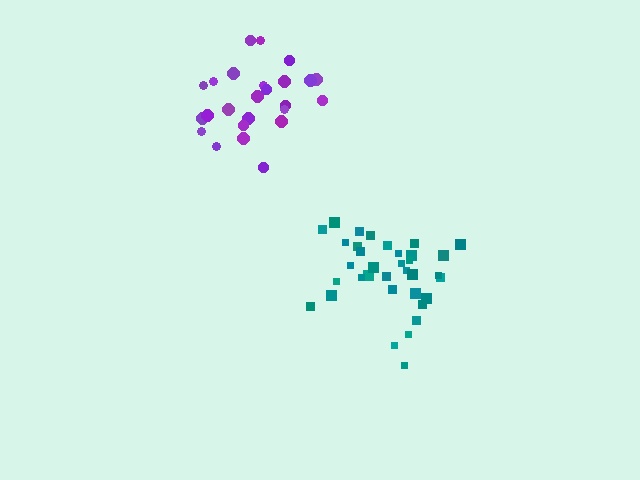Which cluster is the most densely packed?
Teal.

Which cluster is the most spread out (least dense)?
Purple.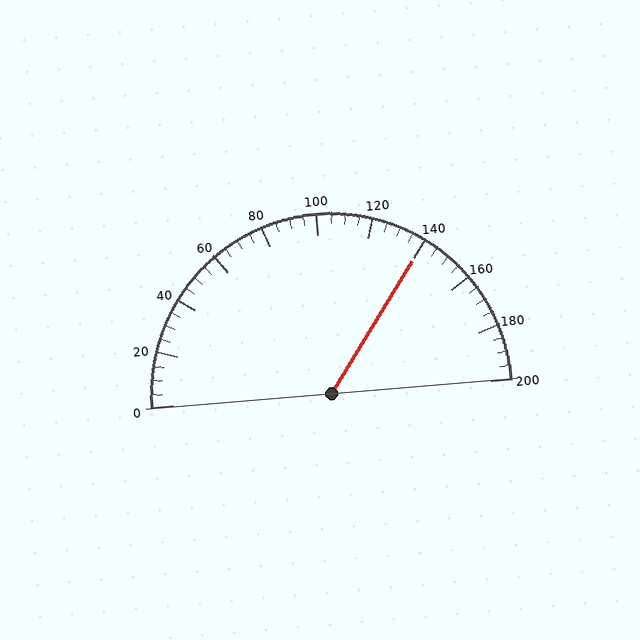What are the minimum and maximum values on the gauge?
The gauge ranges from 0 to 200.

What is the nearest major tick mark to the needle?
The nearest major tick mark is 140.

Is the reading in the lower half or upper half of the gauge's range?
The reading is in the upper half of the range (0 to 200).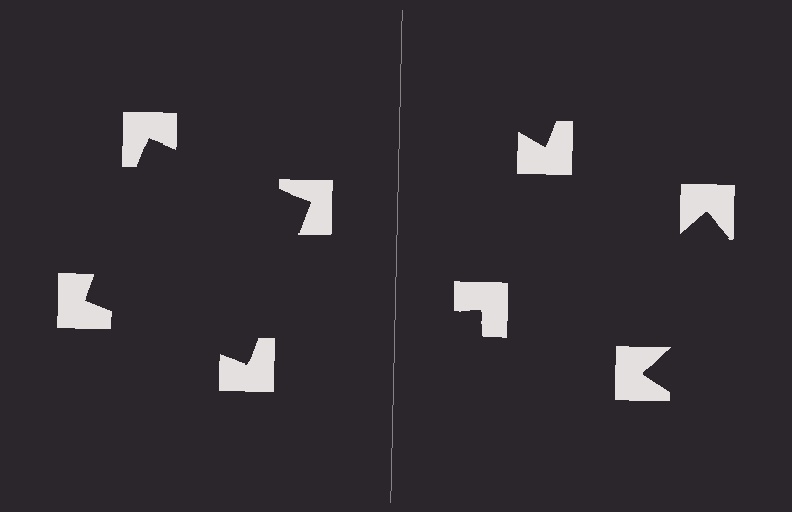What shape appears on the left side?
An illusory square.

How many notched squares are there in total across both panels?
8 — 4 on each side.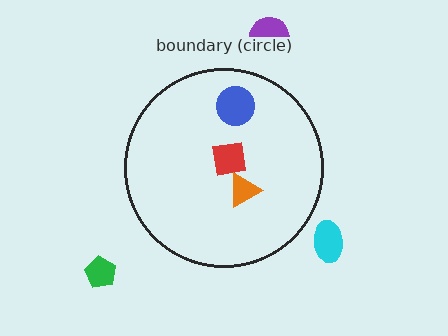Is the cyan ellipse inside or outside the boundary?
Outside.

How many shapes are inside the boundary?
3 inside, 3 outside.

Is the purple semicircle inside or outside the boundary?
Outside.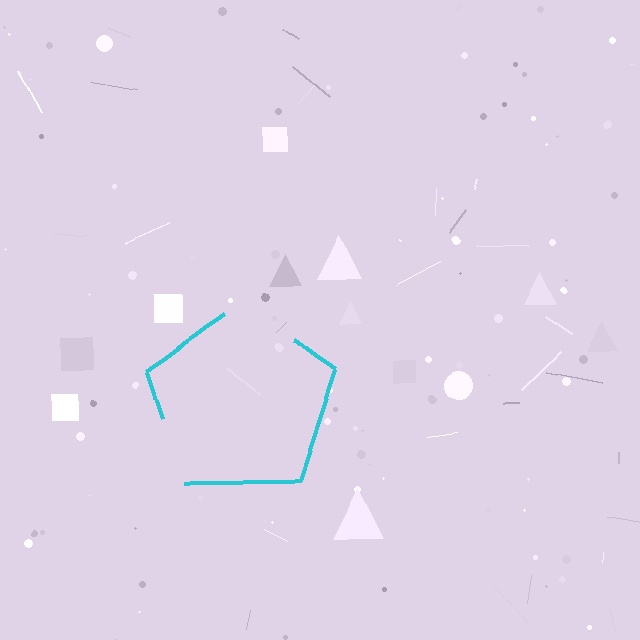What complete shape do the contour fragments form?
The contour fragments form a pentagon.